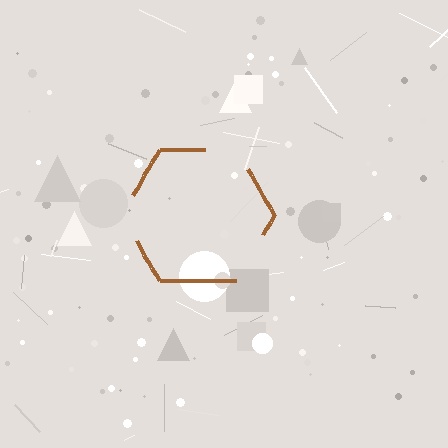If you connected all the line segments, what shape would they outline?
They would outline a hexagon.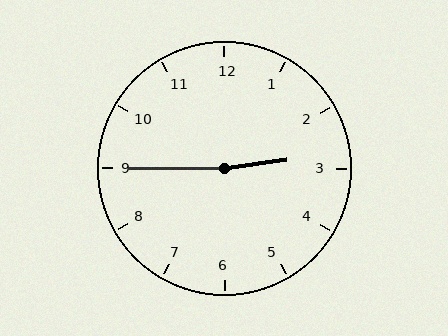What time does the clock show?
2:45.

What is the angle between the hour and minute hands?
Approximately 172 degrees.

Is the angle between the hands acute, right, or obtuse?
It is obtuse.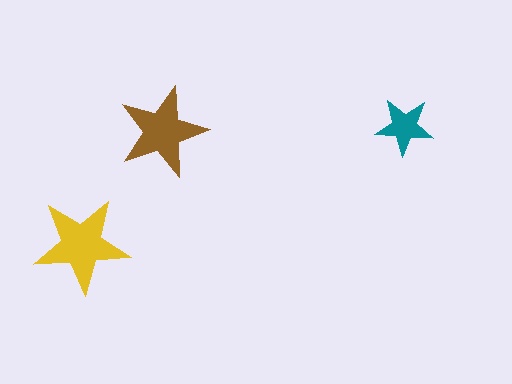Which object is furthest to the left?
The yellow star is leftmost.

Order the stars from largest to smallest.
the yellow one, the brown one, the teal one.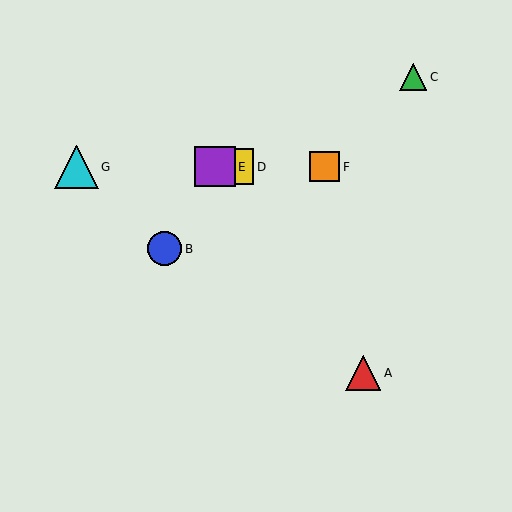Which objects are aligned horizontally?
Objects D, E, F, G are aligned horizontally.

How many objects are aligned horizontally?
4 objects (D, E, F, G) are aligned horizontally.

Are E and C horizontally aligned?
No, E is at y≈167 and C is at y≈77.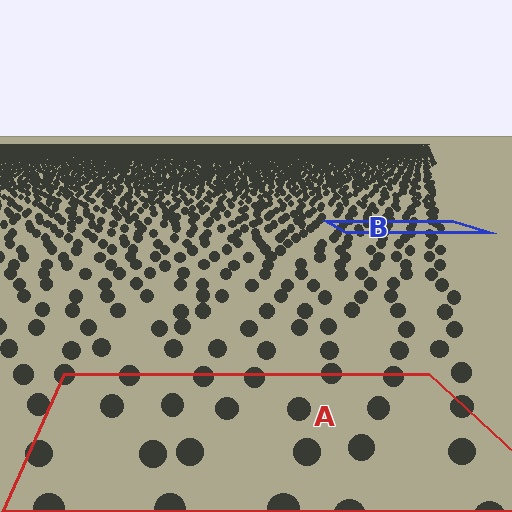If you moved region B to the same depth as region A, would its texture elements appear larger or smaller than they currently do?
They would appear larger. At a closer depth, the same texture elements are projected at a bigger on-screen size.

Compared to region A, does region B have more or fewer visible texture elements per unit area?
Region B has more texture elements per unit area — they are packed more densely because it is farther away.